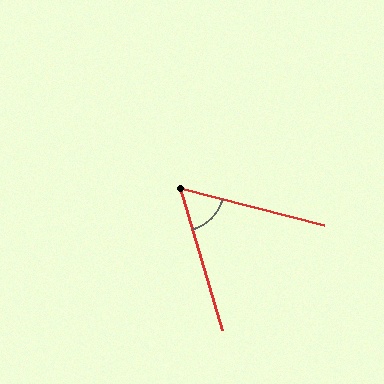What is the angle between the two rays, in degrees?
Approximately 59 degrees.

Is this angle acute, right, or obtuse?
It is acute.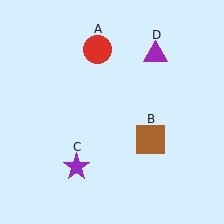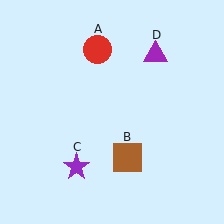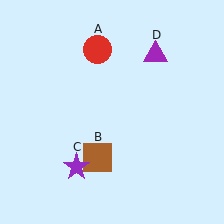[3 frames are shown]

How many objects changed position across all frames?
1 object changed position: brown square (object B).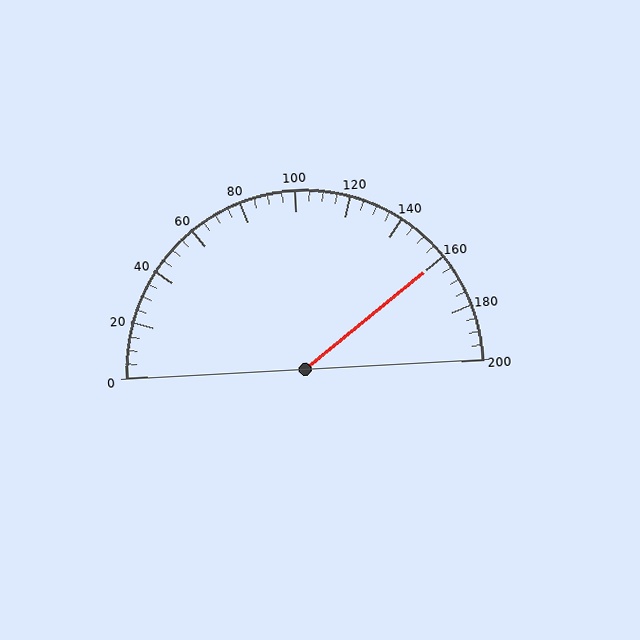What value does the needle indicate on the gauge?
The needle indicates approximately 160.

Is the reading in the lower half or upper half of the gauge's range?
The reading is in the upper half of the range (0 to 200).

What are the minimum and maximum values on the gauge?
The gauge ranges from 0 to 200.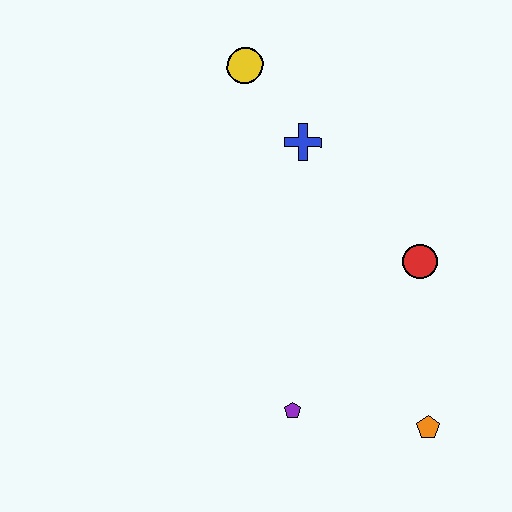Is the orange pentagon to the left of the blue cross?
No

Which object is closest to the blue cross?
The yellow circle is closest to the blue cross.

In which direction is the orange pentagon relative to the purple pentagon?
The orange pentagon is to the right of the purple pentagon.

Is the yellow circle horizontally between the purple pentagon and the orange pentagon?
No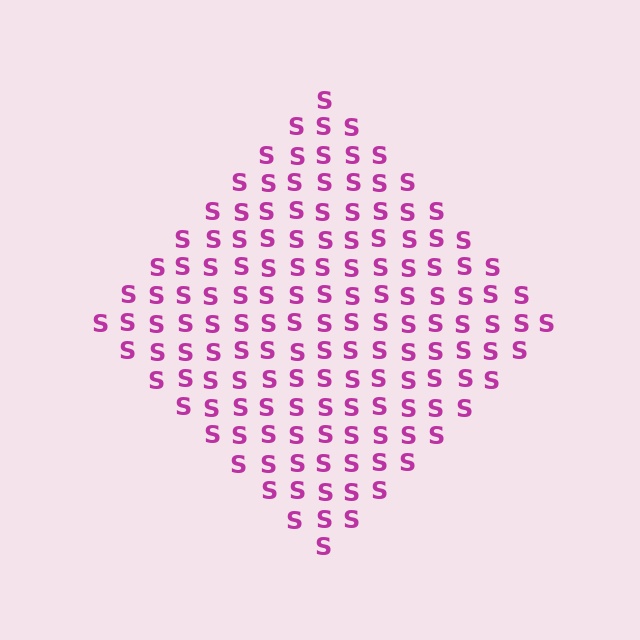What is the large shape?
The large shape is a diamond.